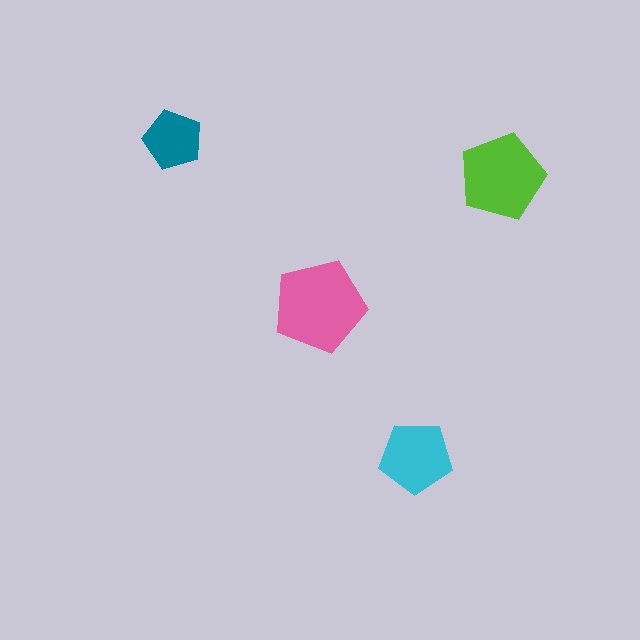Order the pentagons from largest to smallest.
the pink one, the lime one, the cyan one, the teal one.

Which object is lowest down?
The cyan pentagon is bottommost.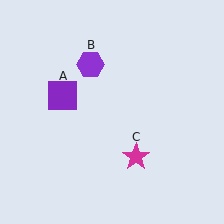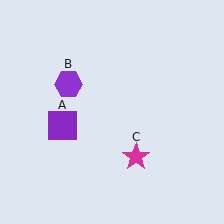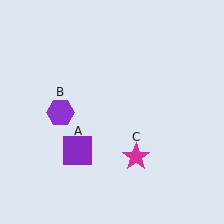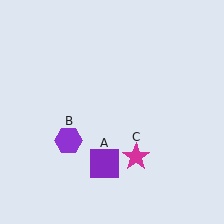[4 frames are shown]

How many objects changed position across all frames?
2 objects changed position: purple square (object A), purple hexagon (object B).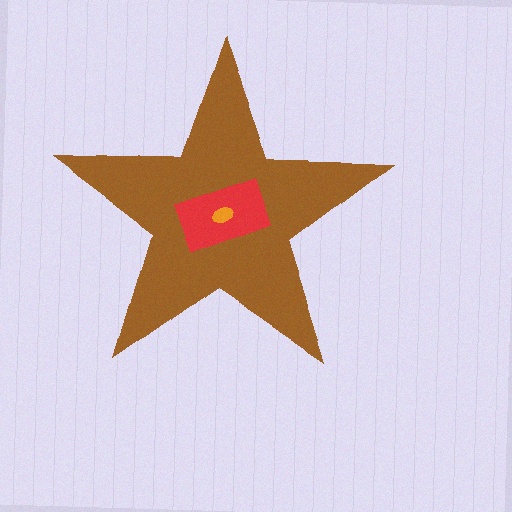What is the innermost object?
The orange ellipse.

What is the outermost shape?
The brown star.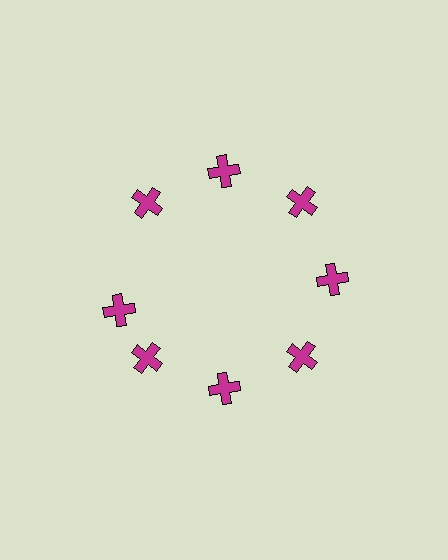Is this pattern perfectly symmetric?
No. The 8 magenta crosses are arranged in a ring, but one element near the 9 o'clock position is rotated out of alignment along the ring, breaking the 8-fold rotational symmetry.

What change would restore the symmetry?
The symmetry would be restored by rotating it back into even spacing with its neighbors so that all 8 crosses sit at equal angles and equal distance from the center.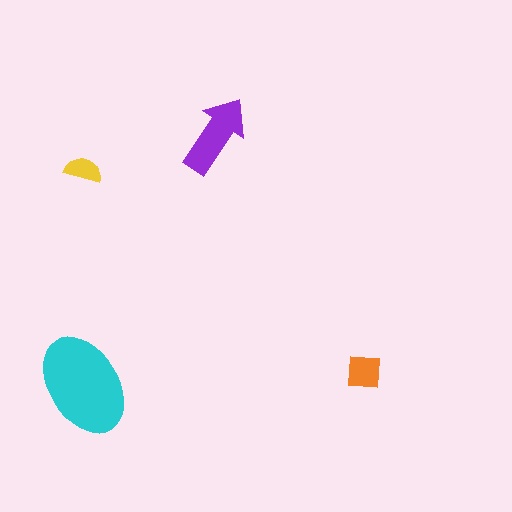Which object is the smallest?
The yellow semicircle.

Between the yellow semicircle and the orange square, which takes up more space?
The orange square.